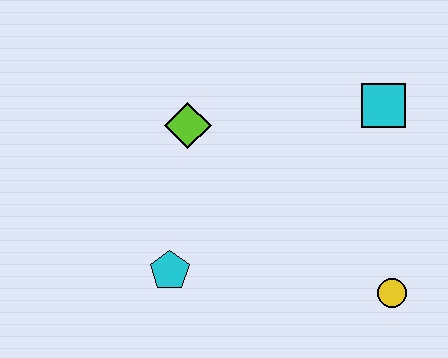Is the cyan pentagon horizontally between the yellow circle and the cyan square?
No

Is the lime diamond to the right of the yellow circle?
No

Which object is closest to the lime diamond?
The cyan pentagon is closest to the lime diamond.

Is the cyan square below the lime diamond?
No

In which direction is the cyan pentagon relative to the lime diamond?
The cyan pentagon is below the lime diamond.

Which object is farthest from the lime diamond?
The yellow circle is farthest from the lime diamond.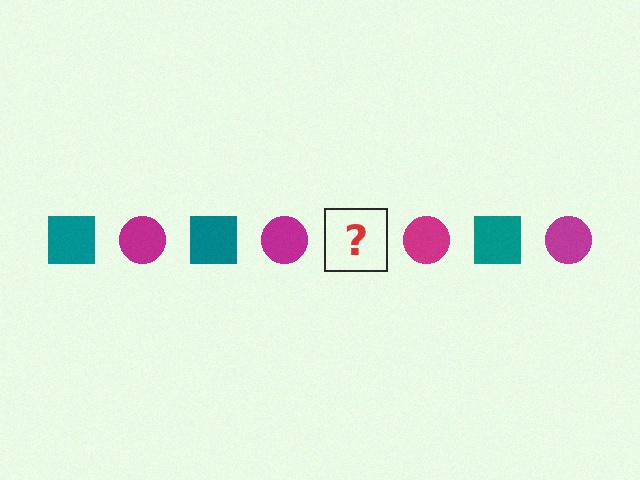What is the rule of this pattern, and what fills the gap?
The rule is that the pattern alternates between teal square and magenta circle. The gap should be filled with a teal square.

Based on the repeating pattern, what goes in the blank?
The blank should be a teal square.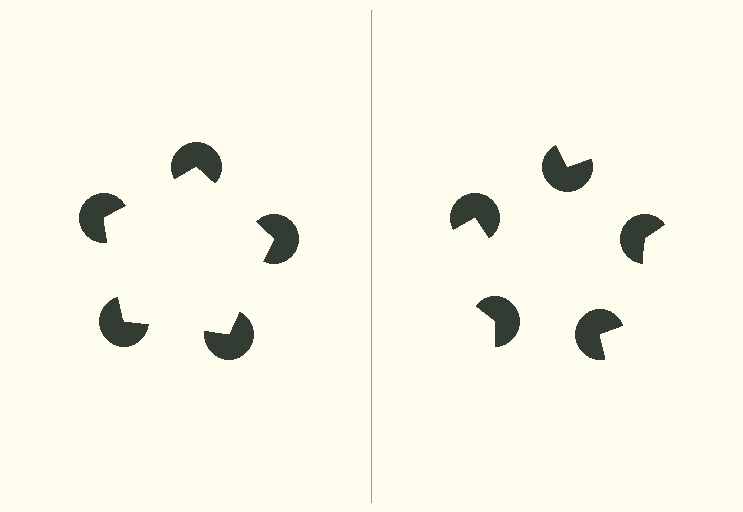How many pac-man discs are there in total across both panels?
10 — 5 on each side.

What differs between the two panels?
The pac-man discs are positioned identically on both sides; only the wedge orientations differ. On the left they align to a pentagon; on the right they are misaligned.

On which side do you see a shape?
An illusory pentagon appears on the left side. On the right side the wedge cuts are rotated, so no coherent shape forms.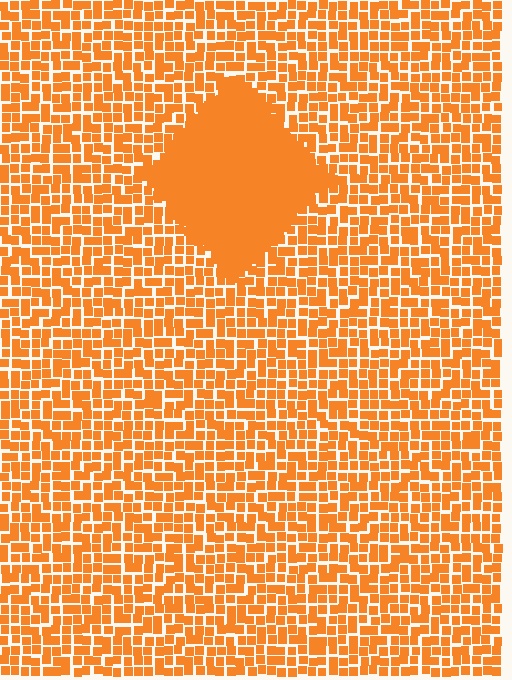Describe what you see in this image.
The image contains small orange elements arranged at two different densities. A diamond-shaped region is visible where the elements are more densely packed than the surrounding area.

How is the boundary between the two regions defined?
The boundary is defined by a change in element density (approximately 2.5x ratio). All elements are the same color, size, and shape.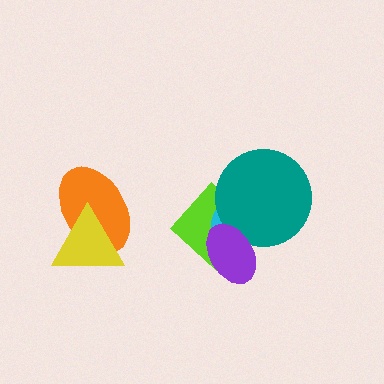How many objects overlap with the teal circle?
3 objects overlap with the teal circle.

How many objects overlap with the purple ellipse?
3 objects overlap with the purple ellipse.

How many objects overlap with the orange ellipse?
1 object overlaps with the orange ellipse.